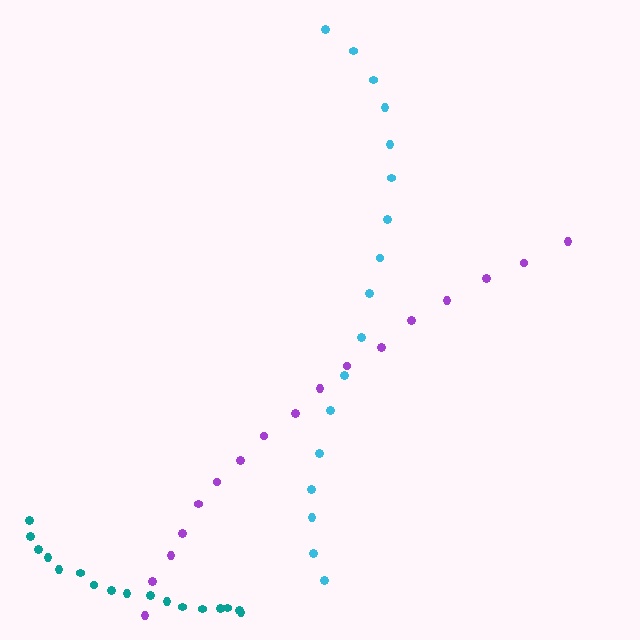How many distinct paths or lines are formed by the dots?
There are 3 distinct paths.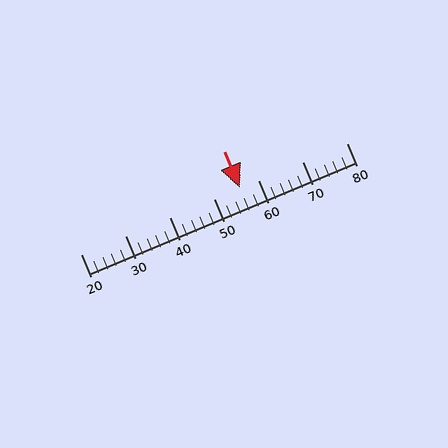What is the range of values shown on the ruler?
The ruler shows values from 20 to 80.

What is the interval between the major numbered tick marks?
The major tick marks are spaced 10 units apart.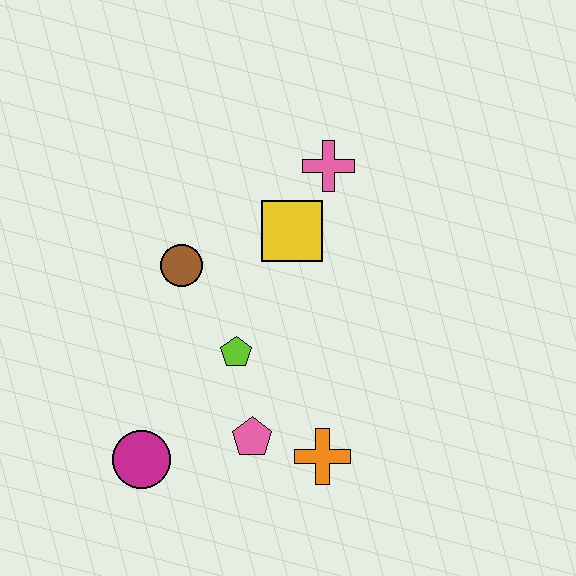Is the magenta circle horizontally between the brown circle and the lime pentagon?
No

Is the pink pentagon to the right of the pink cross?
No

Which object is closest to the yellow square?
The pink cross is closest to the yellow square.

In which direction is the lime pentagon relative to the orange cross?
The lime pentagon is above the orange cross.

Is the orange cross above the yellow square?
No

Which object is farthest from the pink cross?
The magenta circle is farthest from the pink cross.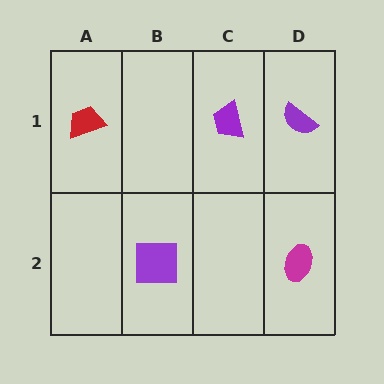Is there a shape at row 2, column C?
No, that cell is empty.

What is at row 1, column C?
A purple trapezoid.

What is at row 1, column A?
A red trapezoid.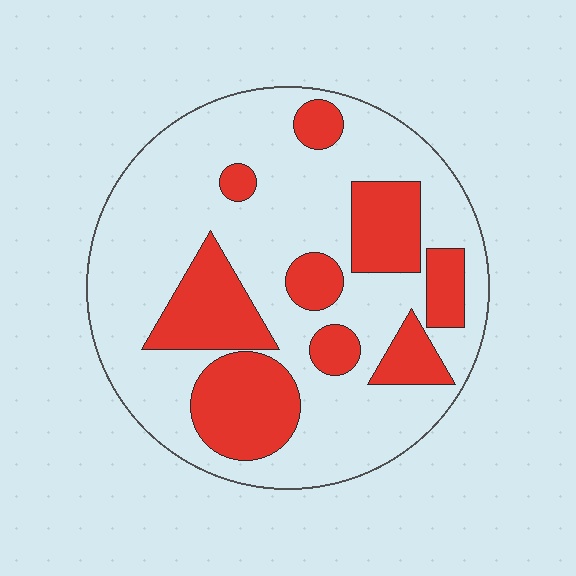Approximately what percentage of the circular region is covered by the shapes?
Approximately 30%.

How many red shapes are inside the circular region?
9.